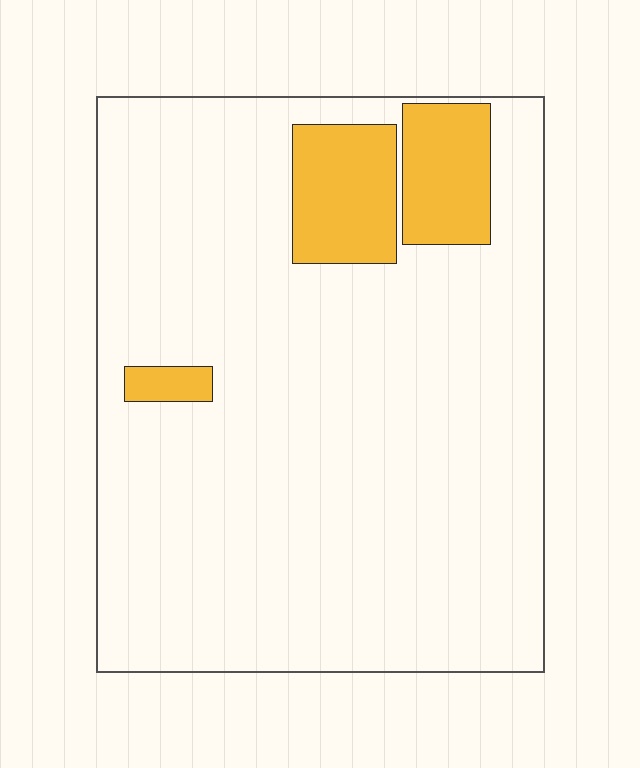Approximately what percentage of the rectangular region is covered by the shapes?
Approximately 10%.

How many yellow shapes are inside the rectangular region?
3.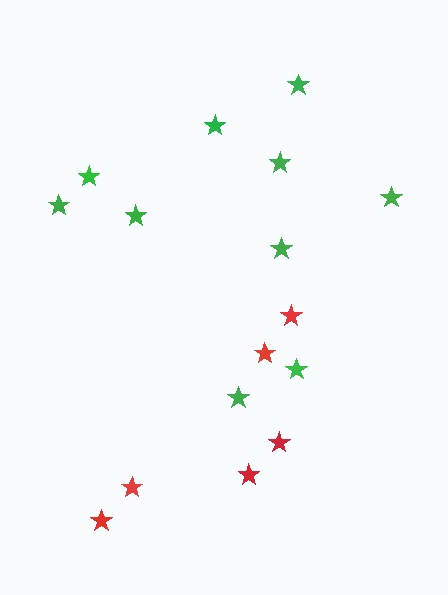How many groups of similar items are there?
There are 2 groups: one group of green stars (10) and one group of red stars (6).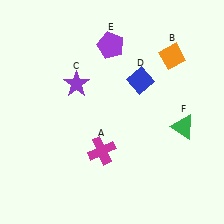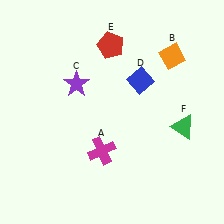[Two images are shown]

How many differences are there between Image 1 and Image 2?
There is 1 difference between the two images.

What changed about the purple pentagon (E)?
In Image 1, E is purple. In Image 2, it changed to red.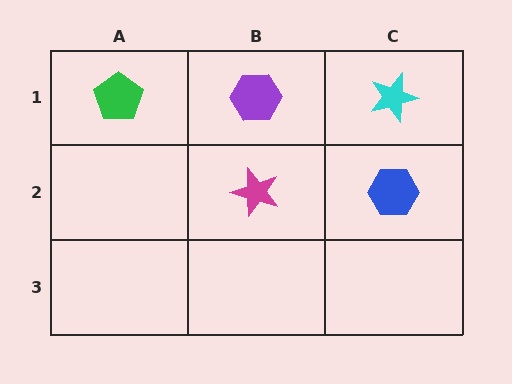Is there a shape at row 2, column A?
No, that cell is empty.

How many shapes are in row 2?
2 shapes.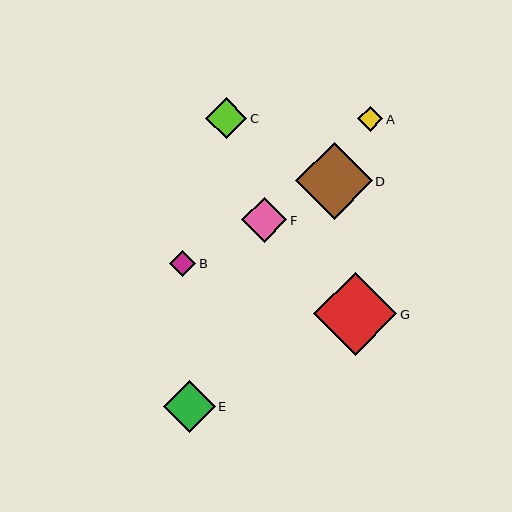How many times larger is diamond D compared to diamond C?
Diamond D is approximately 1.9 times the size of diamond C.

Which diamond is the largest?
Diamond G is the largest with a size of approximately 83 pixels.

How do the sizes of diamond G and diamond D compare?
Diamond G and diamond D are approximately the same size.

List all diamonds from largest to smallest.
From largest to smallest: G, D, E, F, C, B, A.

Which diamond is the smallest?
Diamond A is the smallest with a size of approximately 25 pixels.